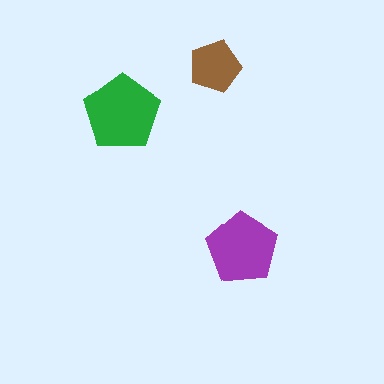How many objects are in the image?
There are 3 objects in the image.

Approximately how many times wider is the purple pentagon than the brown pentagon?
About 1.5 times wider.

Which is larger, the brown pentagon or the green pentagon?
The green one.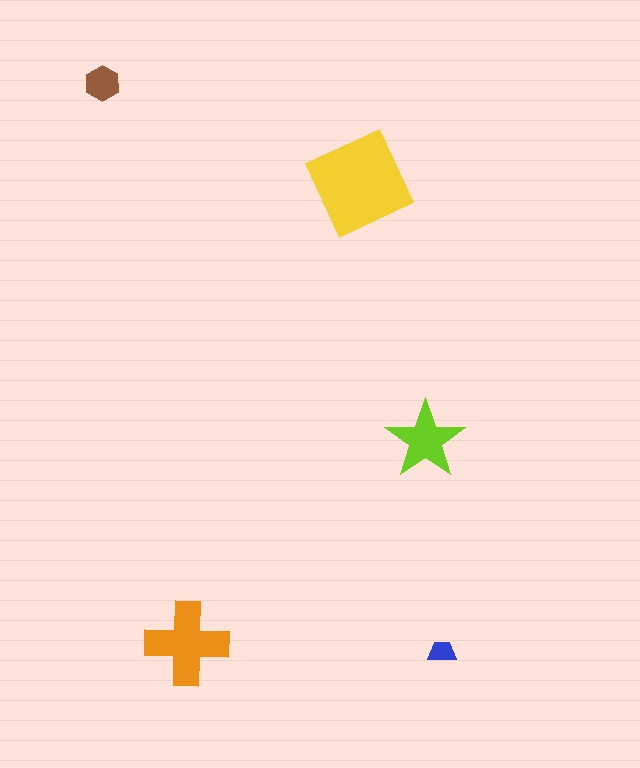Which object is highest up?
The brown hexagon is topmost.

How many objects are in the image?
There are 5 objects in the image.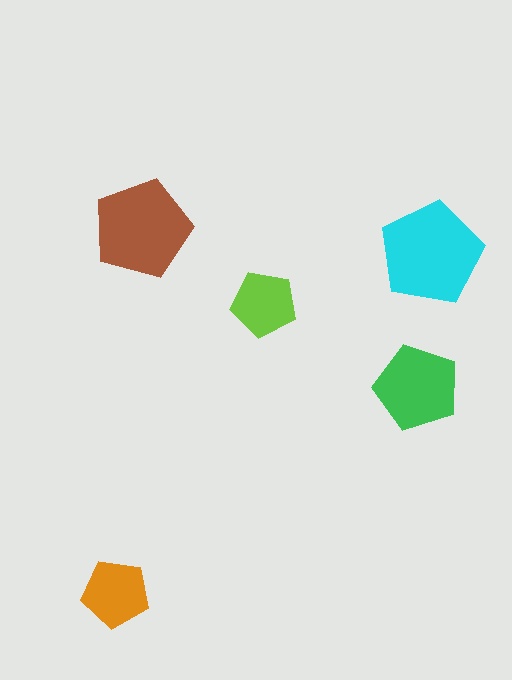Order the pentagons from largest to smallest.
the cyan one, the brown one, the green one, the orange one, the lime one.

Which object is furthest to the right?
The cyan pentagon is rightmost.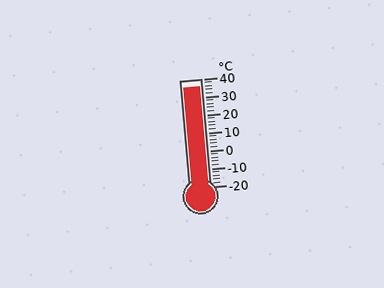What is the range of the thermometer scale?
The thermometer scale ranges from -20°C to 40°C.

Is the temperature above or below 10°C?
The temperature is above 10°C.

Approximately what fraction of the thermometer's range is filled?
The thermometer is filled to approximately 95% of its range.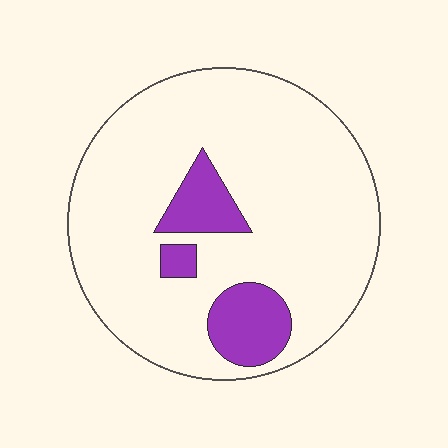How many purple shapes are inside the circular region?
3.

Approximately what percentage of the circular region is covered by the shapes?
Approximately 15%.